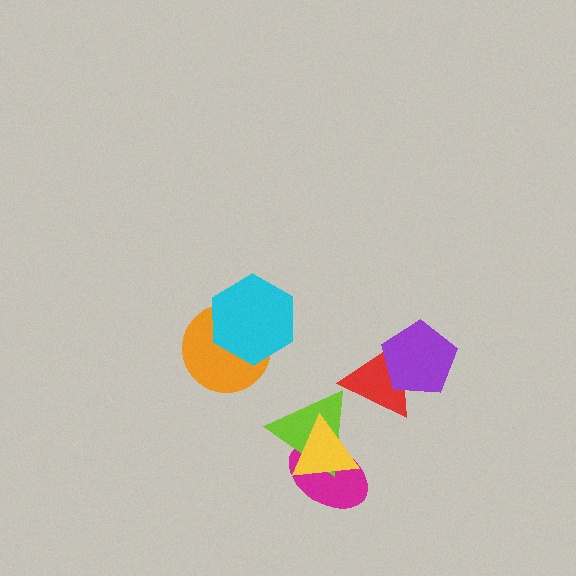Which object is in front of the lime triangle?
The yellow triangle is in front of the lime triangle.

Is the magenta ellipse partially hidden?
Yes, it is partially covered by another shape.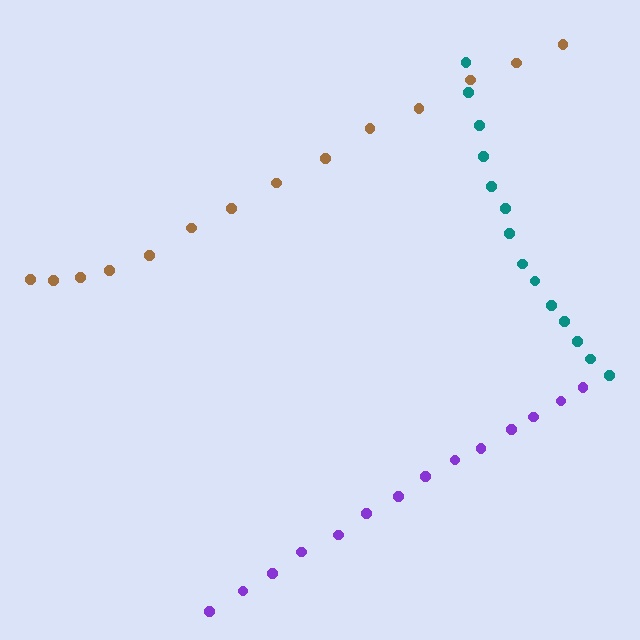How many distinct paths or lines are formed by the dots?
There are 3 distinct paths.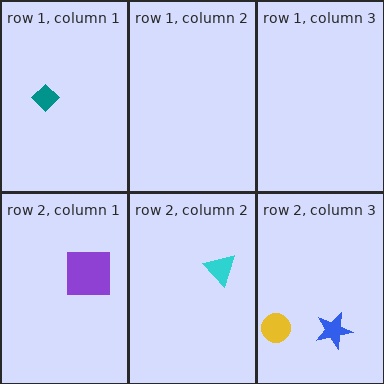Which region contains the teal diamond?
The row 1, column 1 region.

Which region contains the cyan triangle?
The row 2, column 2 region.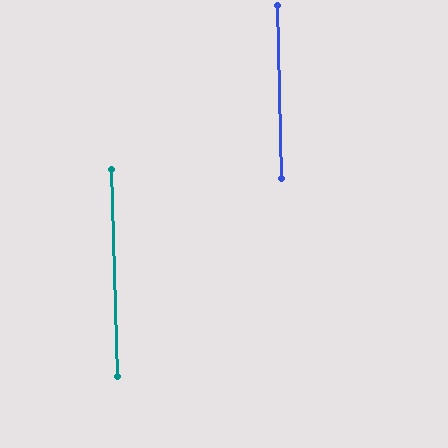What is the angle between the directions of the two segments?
Approximately 0 degrees.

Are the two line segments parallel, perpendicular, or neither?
Parallel — their directions differ by only 0.1°.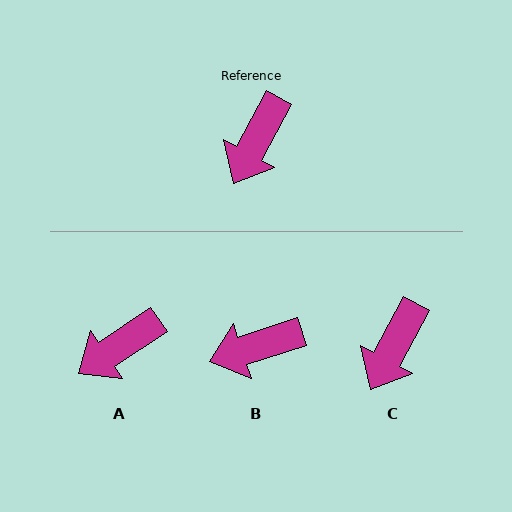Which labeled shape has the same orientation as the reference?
C.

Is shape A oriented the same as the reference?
No, it is off by about 28 degrees.